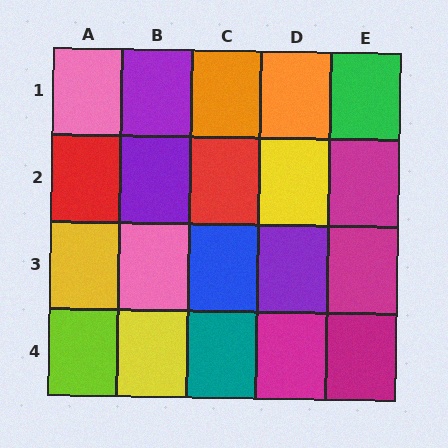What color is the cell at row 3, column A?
Yellow.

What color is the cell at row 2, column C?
Red.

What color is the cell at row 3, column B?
Pink.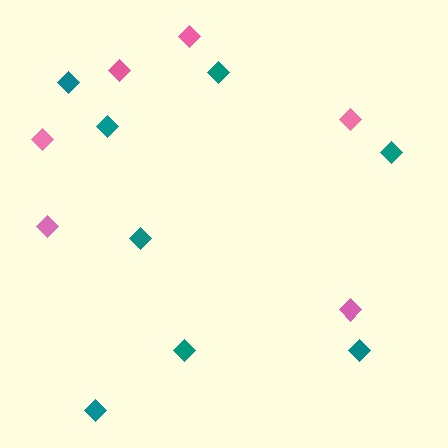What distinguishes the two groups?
There are 2 groups: one group of pink diamonds (6) and one group of teal diamonds (8).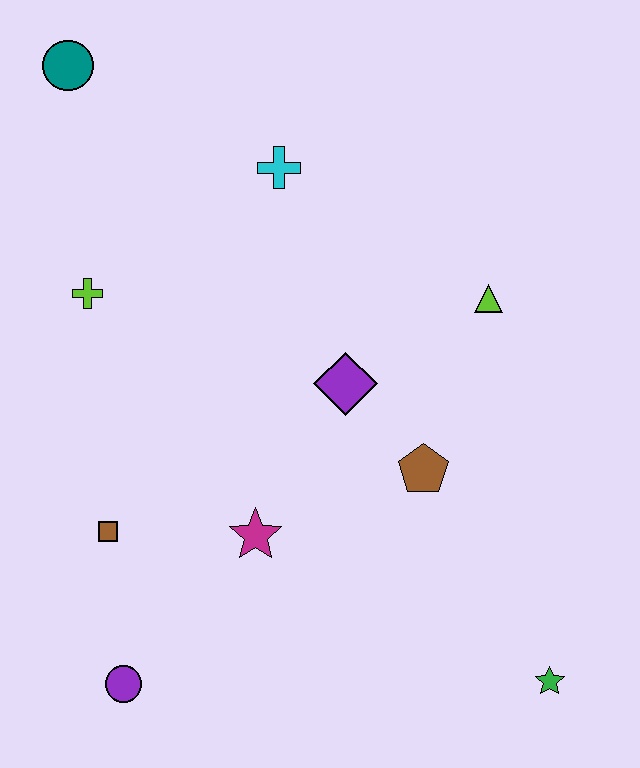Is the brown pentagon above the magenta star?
Yes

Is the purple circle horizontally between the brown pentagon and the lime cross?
Yes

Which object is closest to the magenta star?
The brown square is closest to the magenta star.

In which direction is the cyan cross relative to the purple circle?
The cyan cross is above the purple circle.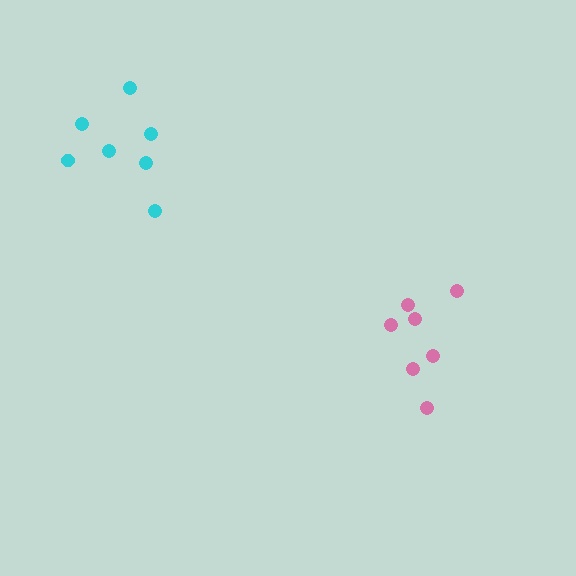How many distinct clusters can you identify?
There are 2 distinct clusters.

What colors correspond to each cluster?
The clusters are colored: pink, cyan.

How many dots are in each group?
Group 1: 7 dots, Group 2: 7 dots (14 total).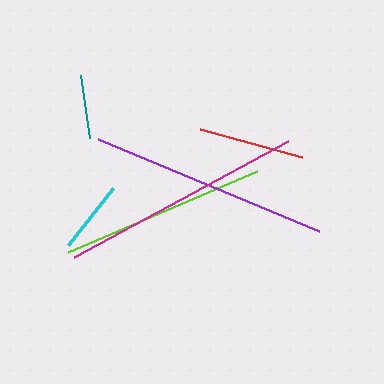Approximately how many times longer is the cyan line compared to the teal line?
The cyan line is approximately 1.1 times the length of the teal line.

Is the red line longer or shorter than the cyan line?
The red line is longer than the cyan line.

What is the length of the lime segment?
The lime segment is approximately 205 pixels long.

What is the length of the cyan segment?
The cyan segment is approximately 72 pixels long.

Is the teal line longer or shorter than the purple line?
The purple line is longer than the teal line.